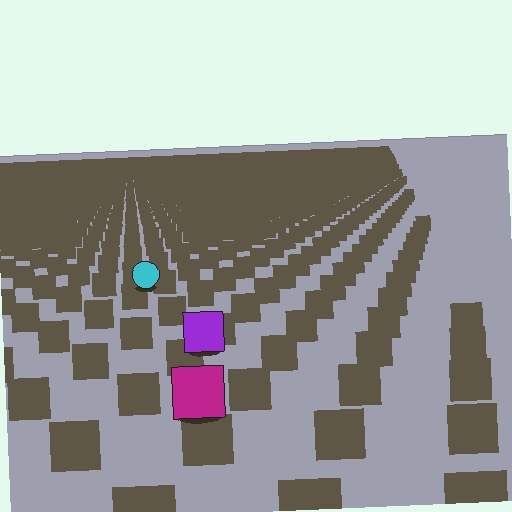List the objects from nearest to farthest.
From nearest to farthest: the magenta square, the purple square, the cyan circle.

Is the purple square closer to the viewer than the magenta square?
No. The magenta square is closer — you can tell from the texture gradient: the ground texture is coarser near it.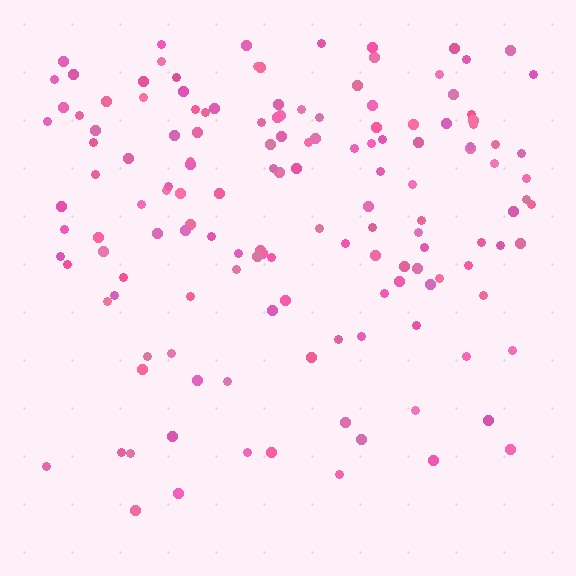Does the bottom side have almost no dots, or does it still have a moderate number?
Still a moderate number, just noticeably fewer than the top.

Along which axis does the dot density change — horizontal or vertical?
Vertical.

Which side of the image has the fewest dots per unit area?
The bottom.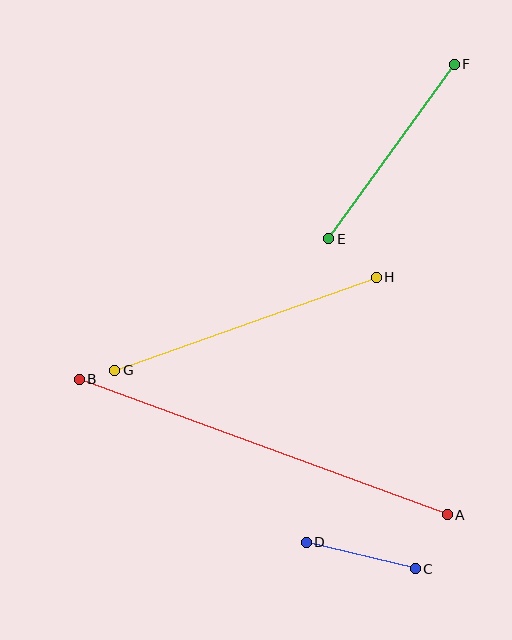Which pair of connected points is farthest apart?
Points A and B are farthest apart.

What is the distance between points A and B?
The distance is approximately 392 pixels.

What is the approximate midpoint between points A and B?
The midpoint is at approximately (263, 447) pixels.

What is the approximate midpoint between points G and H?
The midpoint is at approximately (245, 324) pixels.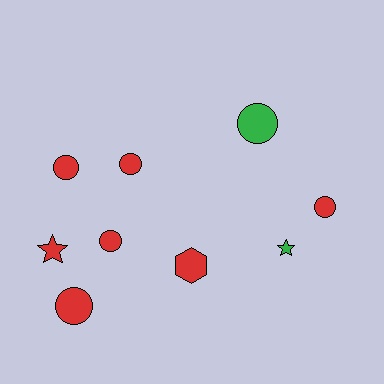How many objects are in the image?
There are 9 objects.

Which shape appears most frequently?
Circle, with 6 objects.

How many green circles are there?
There is 1 green circle.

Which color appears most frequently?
Red, with 7 objects.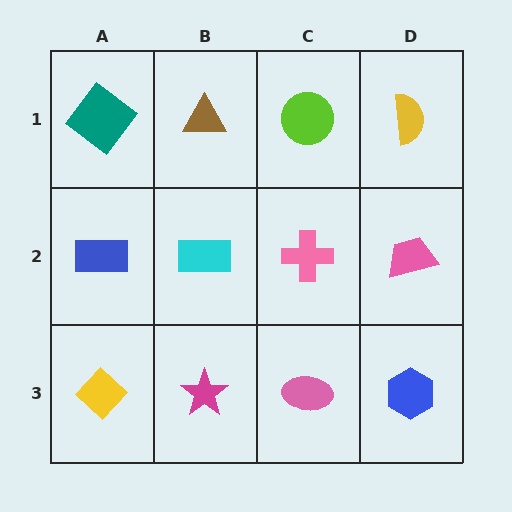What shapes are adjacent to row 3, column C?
A pink cross (row 2, column C), a magenta star (row 3, column B), a blue hexagon (row 3, column D).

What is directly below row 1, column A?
A blue rectangle.